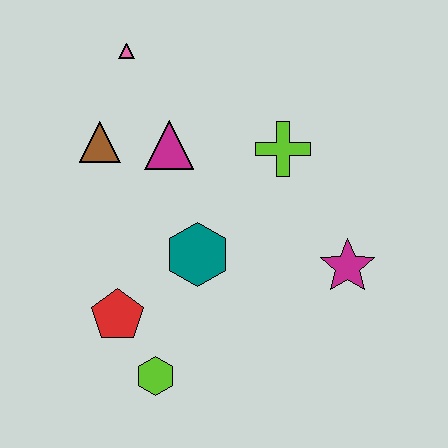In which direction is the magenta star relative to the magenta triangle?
The magenta star is to the right of the magenta triangle.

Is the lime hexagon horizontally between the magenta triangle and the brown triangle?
Yes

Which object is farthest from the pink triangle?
The lime hexagon is farthest from the pink triangle.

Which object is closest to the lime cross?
The magenta triangle is closest to the lime cross.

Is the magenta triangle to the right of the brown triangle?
Yes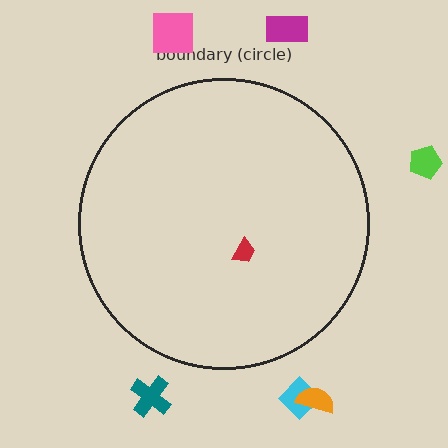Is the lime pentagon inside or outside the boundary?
Outside.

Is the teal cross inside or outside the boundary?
Outside.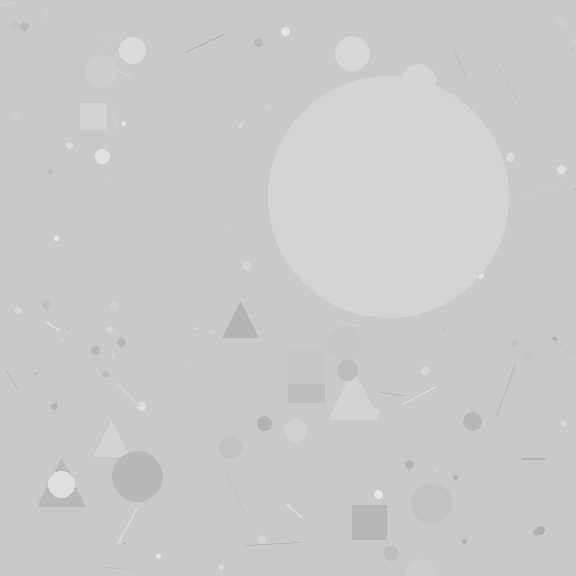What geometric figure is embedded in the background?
A circle is embedded in the background.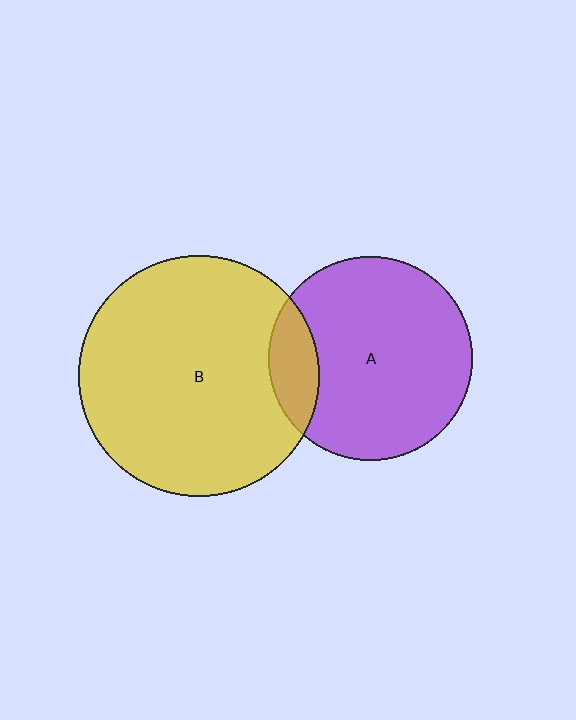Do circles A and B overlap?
Yes.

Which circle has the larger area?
Circle B (yellow).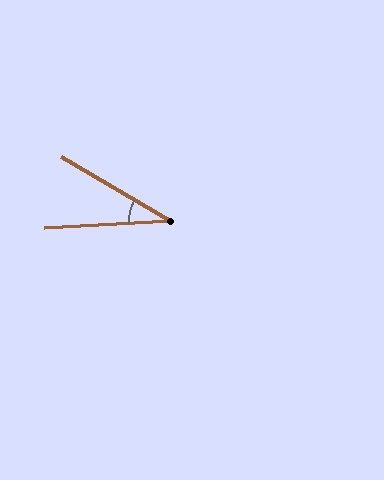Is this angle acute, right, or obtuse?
It is acute.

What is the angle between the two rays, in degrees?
Approximately 34 degrees.